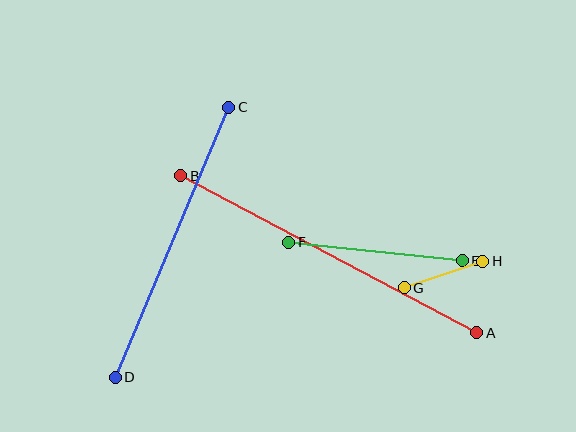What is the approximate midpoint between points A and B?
The midpoint is at approximately (329, 254) pixels.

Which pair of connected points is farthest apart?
Points A and B are farthest apart.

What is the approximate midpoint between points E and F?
The midpoint is at approximately (376, 251) pixels.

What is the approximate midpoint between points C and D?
The midpoint is at approximately (172, 242) pixels.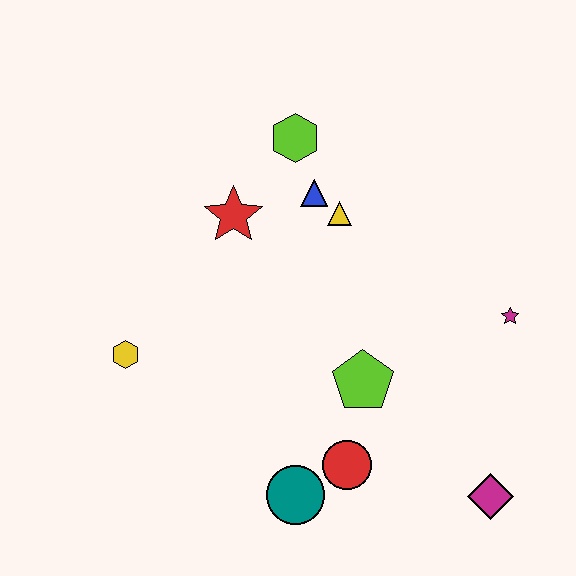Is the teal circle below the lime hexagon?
Yes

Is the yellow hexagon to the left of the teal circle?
Yes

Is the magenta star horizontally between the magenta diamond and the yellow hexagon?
No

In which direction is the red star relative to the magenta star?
The red star is to the left of the magenta star.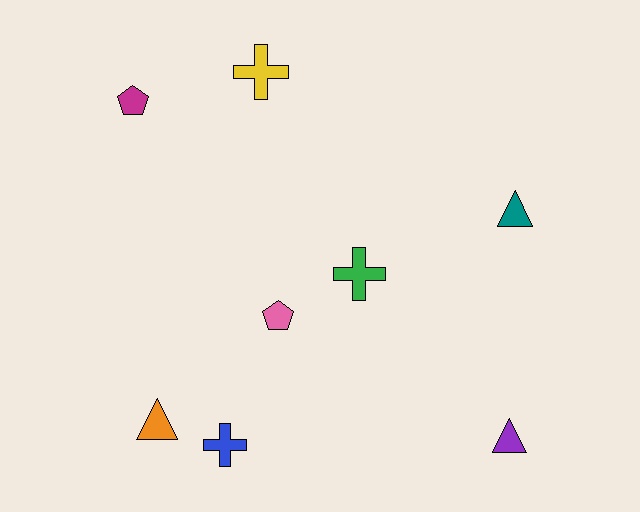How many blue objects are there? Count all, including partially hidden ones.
There is 1 blue object.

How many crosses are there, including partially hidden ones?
There are 3 crosses.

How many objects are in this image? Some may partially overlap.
There are 8 objects.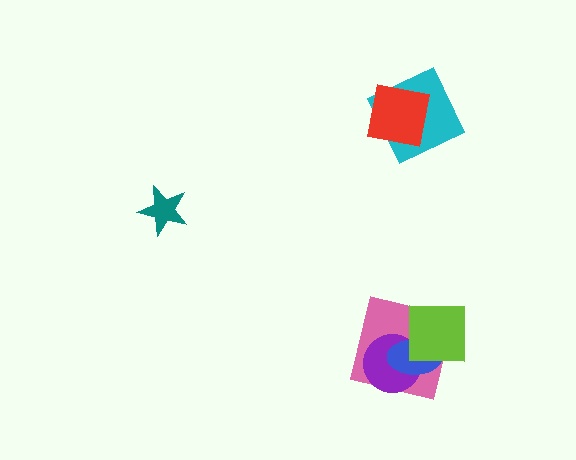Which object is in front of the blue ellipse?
The lime square is in front of the blue ellipse.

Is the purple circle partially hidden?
Yes, it is partially covered by another shape.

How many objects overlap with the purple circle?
3 objects overlap with the purple circle.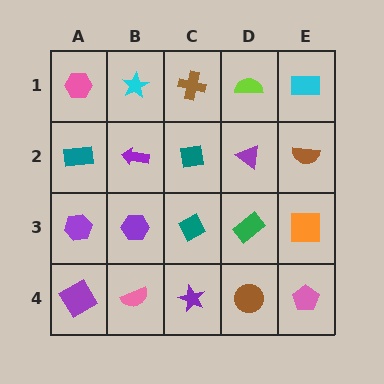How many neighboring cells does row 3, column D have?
4.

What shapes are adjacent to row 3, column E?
A brown semicircle (row 2, column E), a pink pentagon (row 4, column E), a green rectangle (row 3, column D).